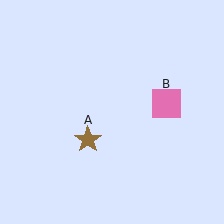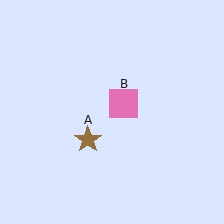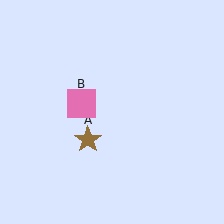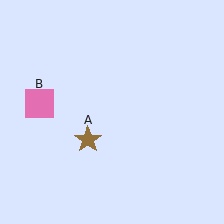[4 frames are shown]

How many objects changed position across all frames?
1 object changed position: pink square (object B).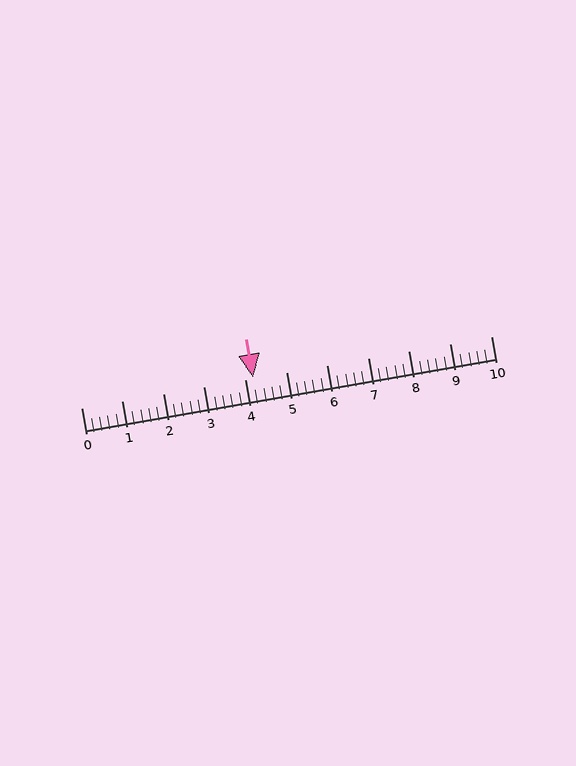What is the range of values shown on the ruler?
The ruler shows values from 0 to 10.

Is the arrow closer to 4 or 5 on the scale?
The arrow is closer to 4.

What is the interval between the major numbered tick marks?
The major tick marks are spaced 1 units apart.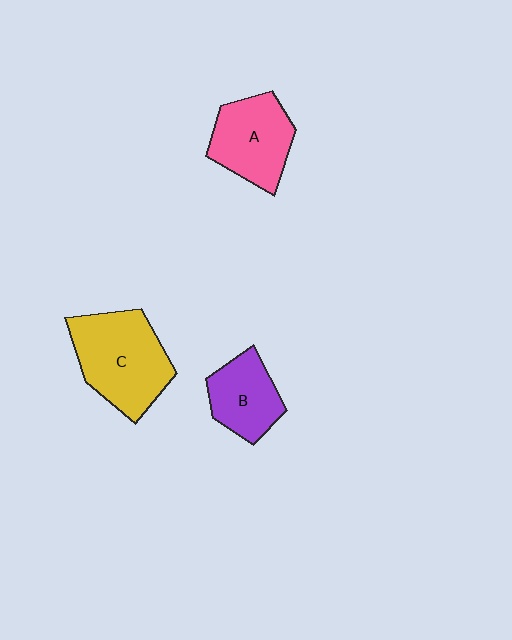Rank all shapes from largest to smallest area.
From largest to smallest: C (yellow), A (pink), B (purple).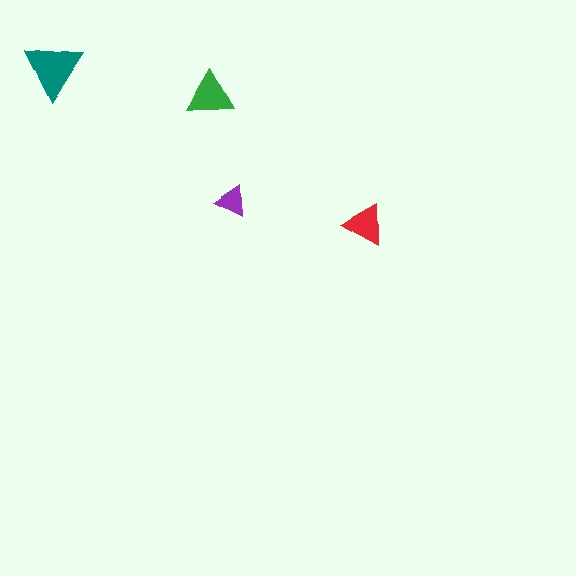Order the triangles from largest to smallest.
the teal one, the green one, the red one, the purple one.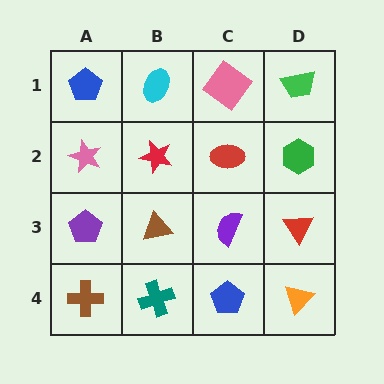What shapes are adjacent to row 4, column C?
A purple semicircle (row 3, column C), a teal cross (row 4, column B), an orange triangle (row 4, column D).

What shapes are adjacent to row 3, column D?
A green hexagon (row 2, column D), an orange triangle (row 4, column D), a purple semicircle (row 3, column C).